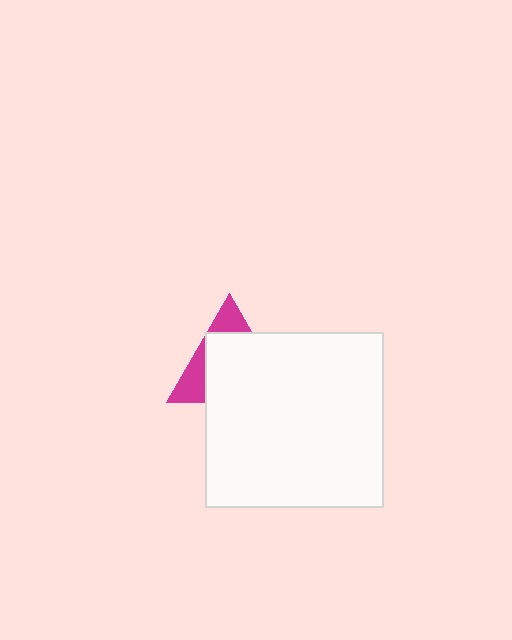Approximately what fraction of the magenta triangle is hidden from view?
Roughly 68% of the magenta triangle is hidden behind the white rectangle.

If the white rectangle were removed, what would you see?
You would see the complete magenta triangle.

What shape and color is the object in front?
The object in front is a white rectangle.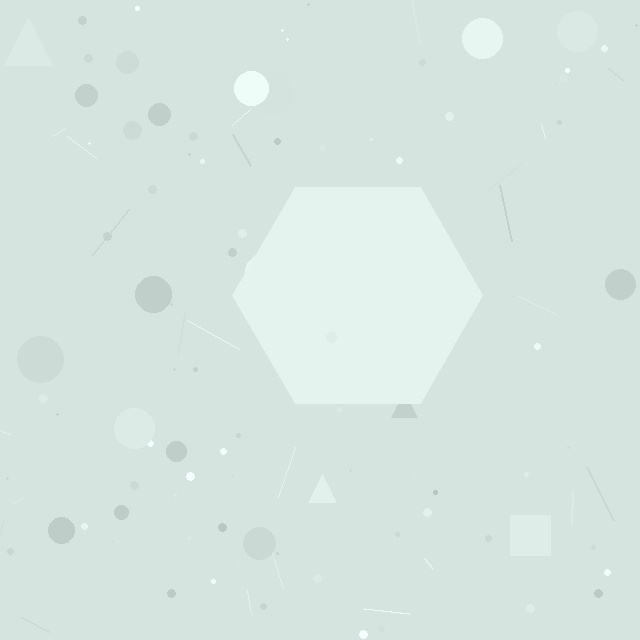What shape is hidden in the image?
A hexagon is hidden in the image.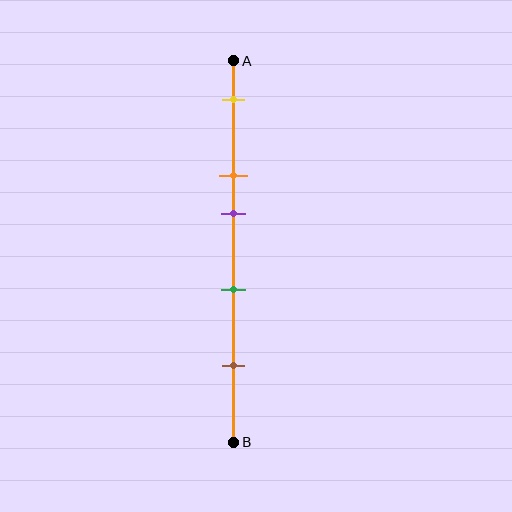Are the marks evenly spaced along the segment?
No, the marks are not evenly spaced.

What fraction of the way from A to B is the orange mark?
The orange mark is approximately 30% (0.3) of the way from A to B.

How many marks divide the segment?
There are 5 marks dividing the segment.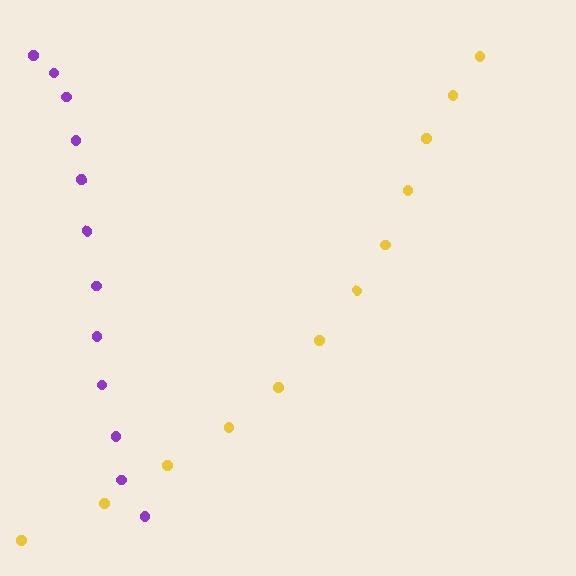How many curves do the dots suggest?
There are 2 distinct paths.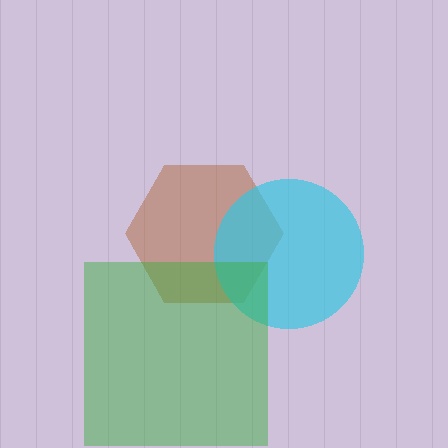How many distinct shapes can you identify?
There are 3 distinct shapes: a brown hexagon, a cyan circle, a green square.